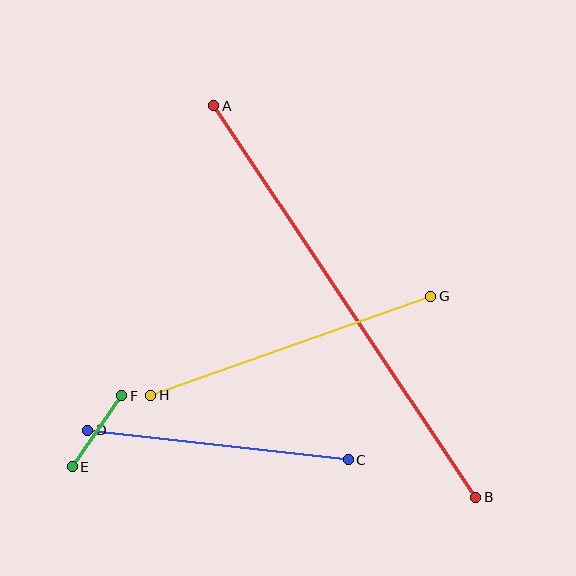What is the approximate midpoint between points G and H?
The midpoint is at approximately (291, 346) pixels.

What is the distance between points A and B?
The distance is approximately 471 pixels.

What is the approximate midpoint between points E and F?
The midpoint is at approximately (97, 431) pixels.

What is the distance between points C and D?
The distance is approximately 263 pixels.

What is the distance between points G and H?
The distance is approximately 297 pixels.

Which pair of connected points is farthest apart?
Points A and B are farthest apart.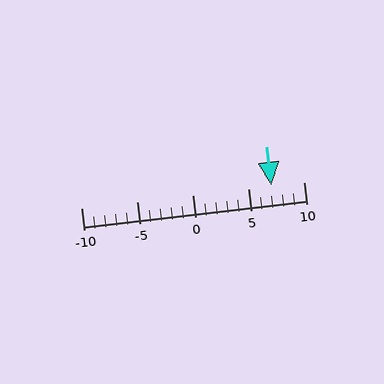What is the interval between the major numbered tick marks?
The major tick marks are spaced 5 units apart.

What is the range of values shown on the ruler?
The ruler shows values from -10 to 10.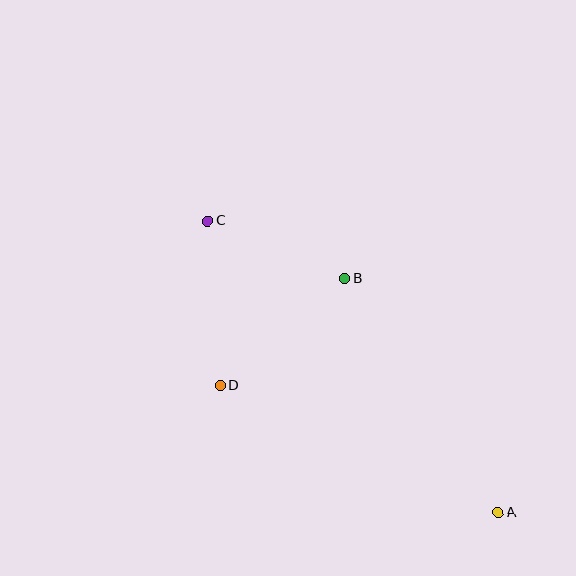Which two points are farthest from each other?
Points A and C are farthest from each other.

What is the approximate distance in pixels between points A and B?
The distance between A and B is approximately 280 pixels.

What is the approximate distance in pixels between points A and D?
The distance between A and D is approximately 305 pixels.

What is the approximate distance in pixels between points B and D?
The distance between B and D is approximately 164 pixels.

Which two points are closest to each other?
Points B and C are closest to each other.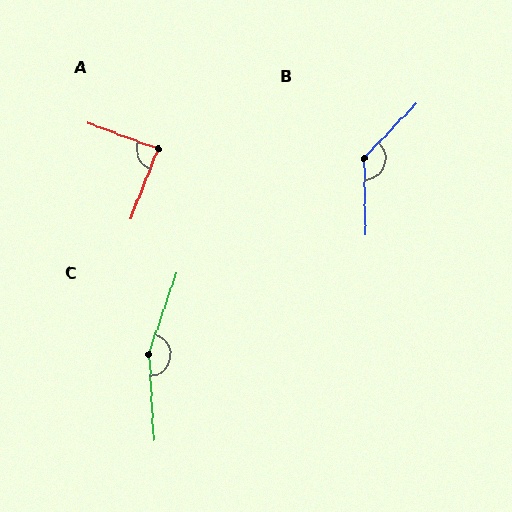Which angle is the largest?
C, at approximately 158 degrees.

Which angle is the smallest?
A, at approximately 88 degrees.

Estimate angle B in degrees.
Approximately 135 degrees.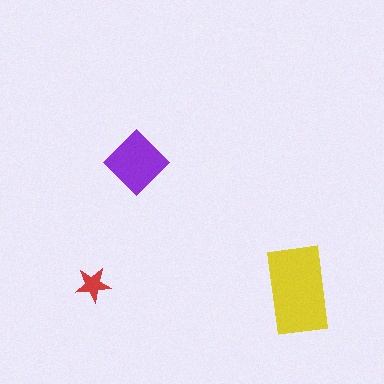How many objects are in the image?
There are 3 objects in the image.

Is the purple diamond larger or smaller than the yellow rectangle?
Smaller.